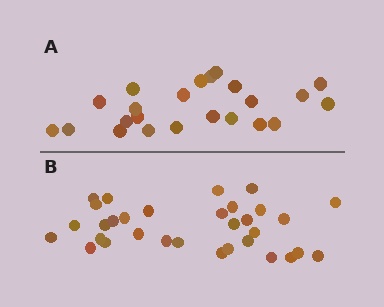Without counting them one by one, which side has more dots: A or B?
Region B (the bottom region) has more dots.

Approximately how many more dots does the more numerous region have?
Region B has roughly 8 or so more dots than region A.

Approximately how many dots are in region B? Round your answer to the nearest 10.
About 30 dots. (The exact count is 32, which rounds to 30.)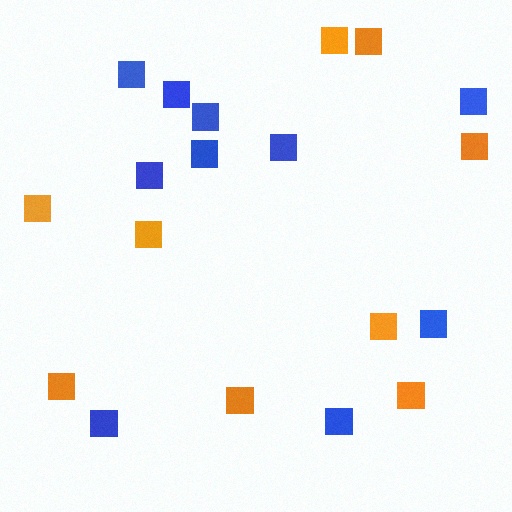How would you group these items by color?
There are 2 groups: one group of blue squares (10) and one group of orange squares (9).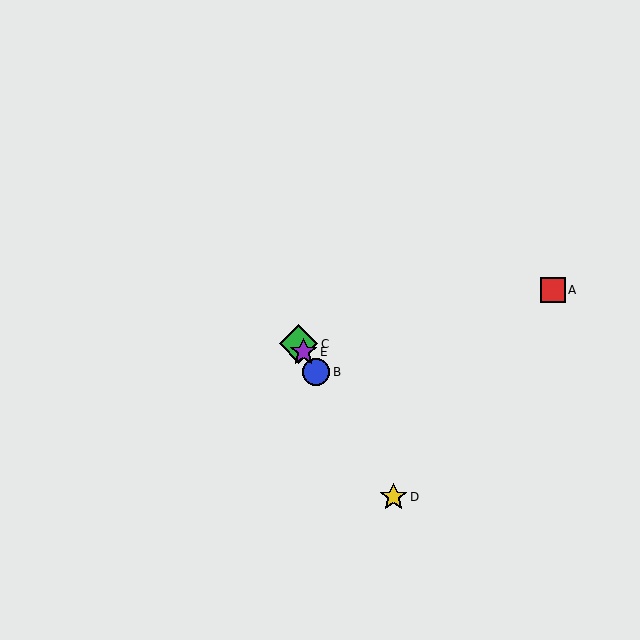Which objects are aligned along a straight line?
Objects B, C, D, E are aligned along a straight line.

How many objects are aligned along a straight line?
4 objects (B, C, D, E) are aligned along a straight line.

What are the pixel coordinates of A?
Object A is at (553, 290).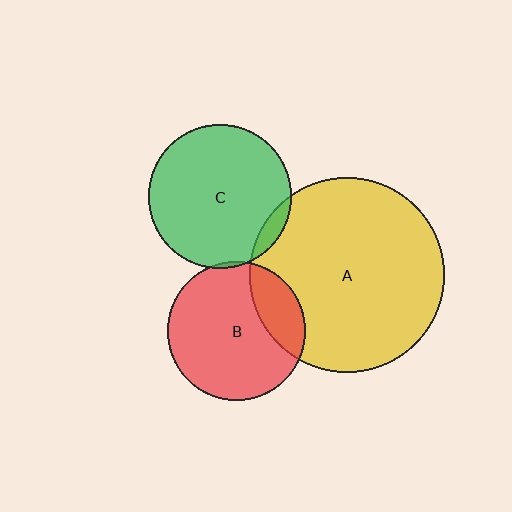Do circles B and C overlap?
Yes.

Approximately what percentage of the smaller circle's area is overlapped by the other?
Approximately 5%.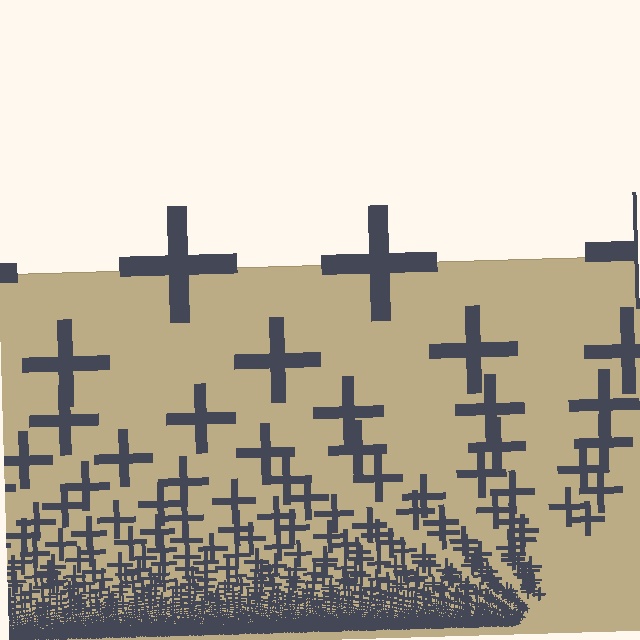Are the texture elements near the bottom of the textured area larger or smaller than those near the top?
Smaller. The gradient is inverted — elements near the bottom are smaller and denser.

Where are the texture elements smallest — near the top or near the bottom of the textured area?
Near the bottom.